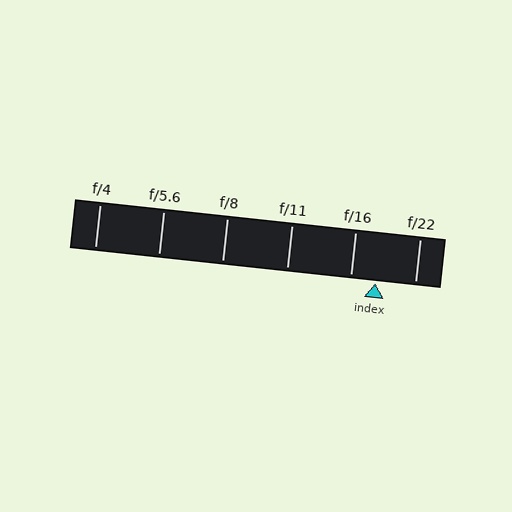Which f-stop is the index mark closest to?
The index mark is closest to f/16.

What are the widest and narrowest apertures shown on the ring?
The widest aperture shown is f/4 and the narrowest is f/22.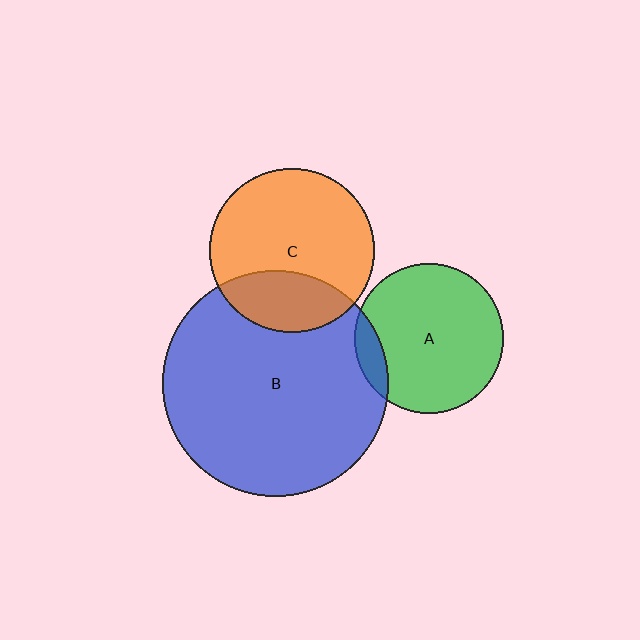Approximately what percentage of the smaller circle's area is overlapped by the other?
Approximately 30%.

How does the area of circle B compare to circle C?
Approximately 1.9 times.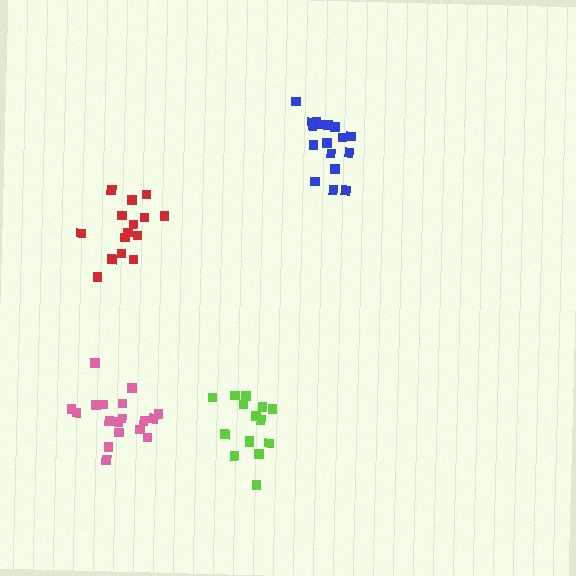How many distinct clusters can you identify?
There are 4 distinct clusters.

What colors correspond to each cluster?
The clusters are colored: red, pink, blue, lime.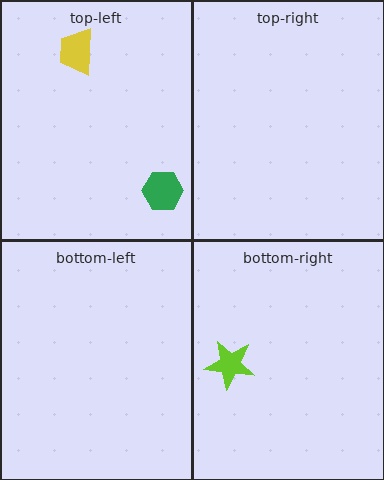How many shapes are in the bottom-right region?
1.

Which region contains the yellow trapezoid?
The top-left region.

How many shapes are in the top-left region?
2.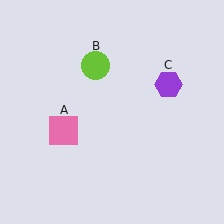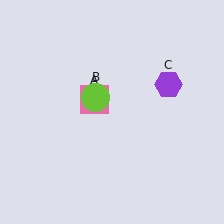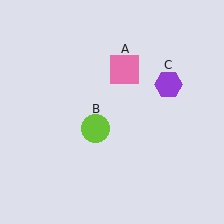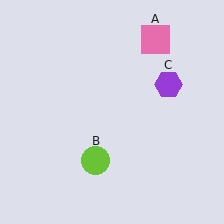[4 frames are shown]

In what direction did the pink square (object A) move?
The pink square (object A) moved up and to the right.